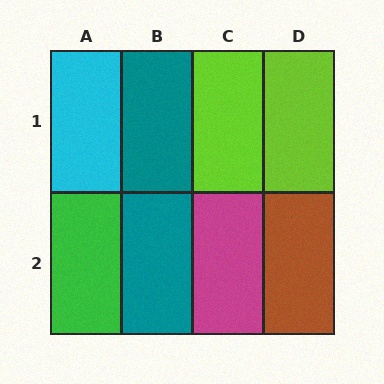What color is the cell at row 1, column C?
Lime.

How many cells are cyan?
1 cell is cyan.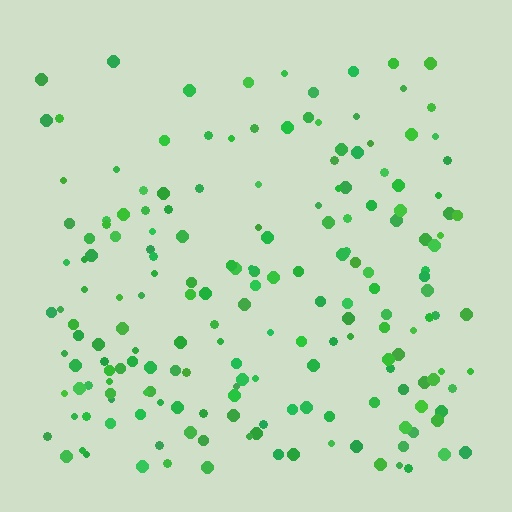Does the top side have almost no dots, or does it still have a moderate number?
Still a moderate number, just noticeably fewer than the bottom.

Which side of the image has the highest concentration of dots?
The bottom.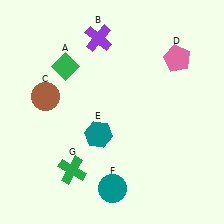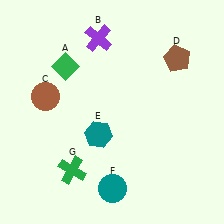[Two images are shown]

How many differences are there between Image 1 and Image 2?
There is 1 difference between the two images.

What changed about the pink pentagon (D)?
In Image 1, D is pink. In Image 2, it changed to brown.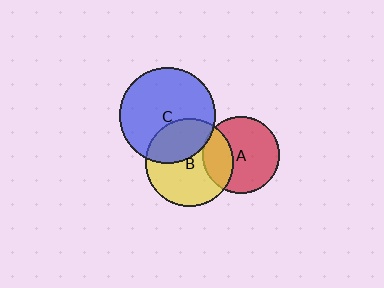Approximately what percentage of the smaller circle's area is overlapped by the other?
Approximately 5%.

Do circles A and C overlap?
Yes.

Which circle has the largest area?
Circle C (blue).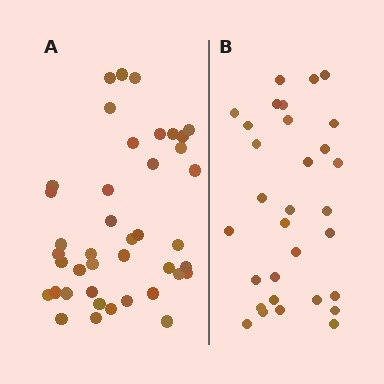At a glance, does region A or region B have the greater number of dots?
Region A (the left region) has more dots.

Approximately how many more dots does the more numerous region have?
Region A has roughly 10 or so more dots than region B.